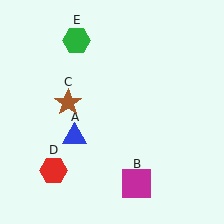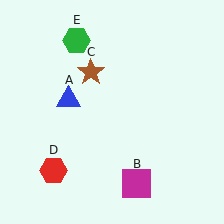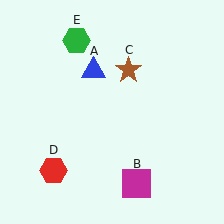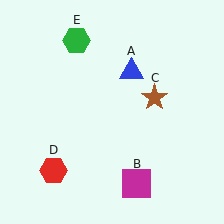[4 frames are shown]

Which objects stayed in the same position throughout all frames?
Magenta square (object B) and red hexagon (object D) and green hexagon (object E) remained stationary.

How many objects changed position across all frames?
2 objects changed position: blue triangle (object A), brown star (object C).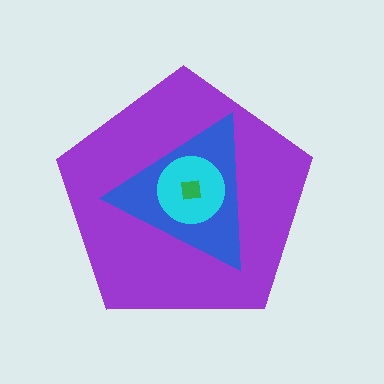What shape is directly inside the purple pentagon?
The blue triangle.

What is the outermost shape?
The purple pentagon.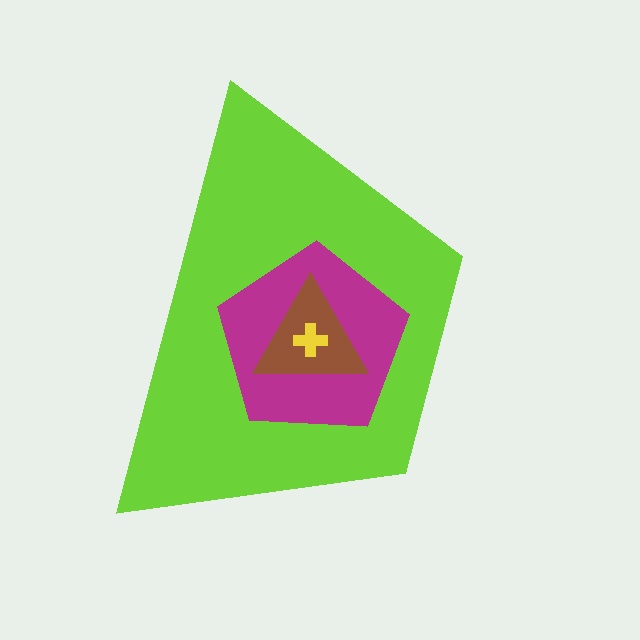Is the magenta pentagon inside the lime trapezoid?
Yes.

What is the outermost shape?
The lime trapezoid.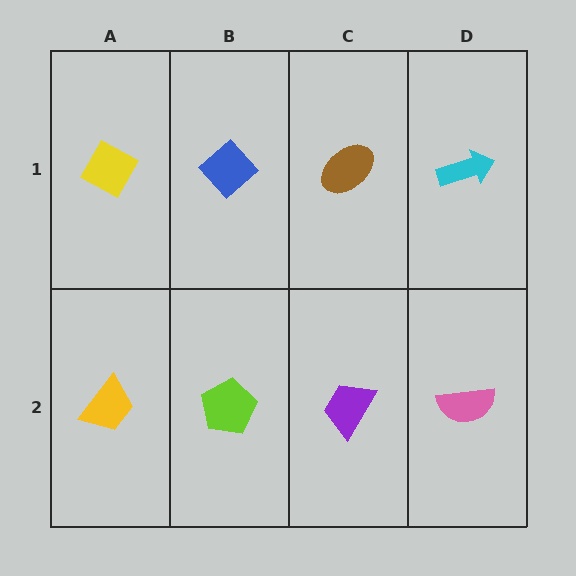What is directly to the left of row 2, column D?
A purple trapezoid.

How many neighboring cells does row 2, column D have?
2.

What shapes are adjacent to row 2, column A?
A yellow diamond (row 1, column A), a lime pentagon (row 2, column B).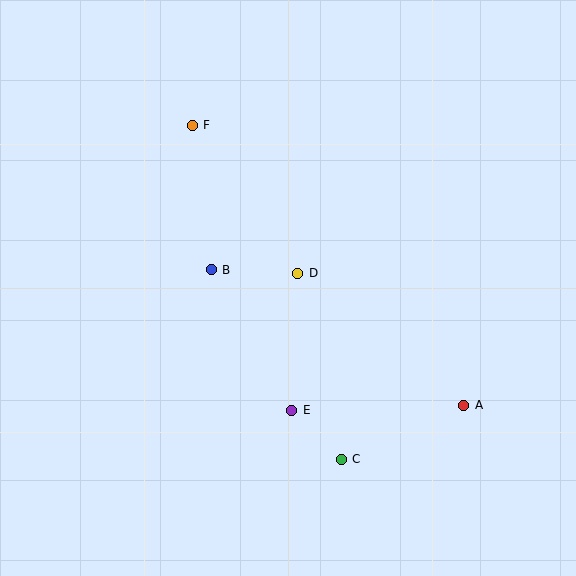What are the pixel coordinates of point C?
Point C is at (341, 459).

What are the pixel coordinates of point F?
Point F is at (192, 125).